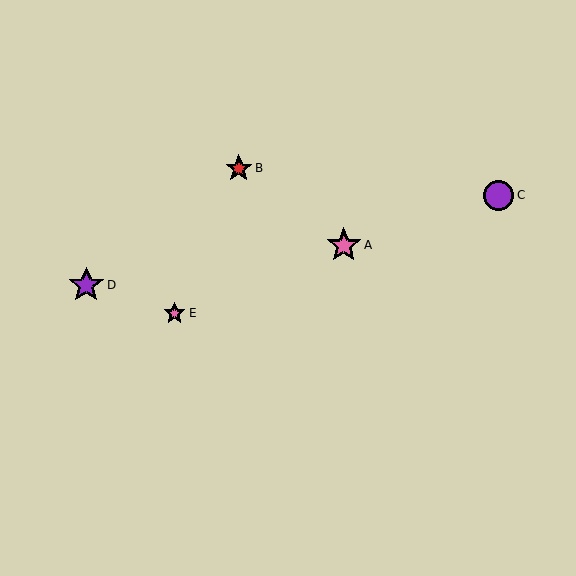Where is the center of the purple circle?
The center of the purple circle is at (499, 195).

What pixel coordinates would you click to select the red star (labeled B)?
Click at (239, 168) to select the red star B.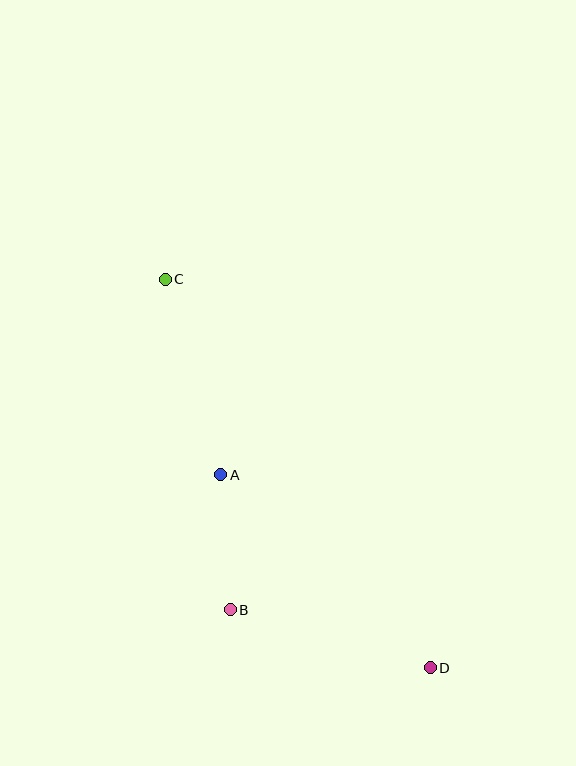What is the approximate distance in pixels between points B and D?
The distance between B and D is approximately 208 pixels.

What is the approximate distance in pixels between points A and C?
The distance between A and C is approximately 203 pixels.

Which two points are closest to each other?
Points A and B are closest to each other.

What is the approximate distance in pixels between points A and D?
The distance between A and D is approximately 285 pixels.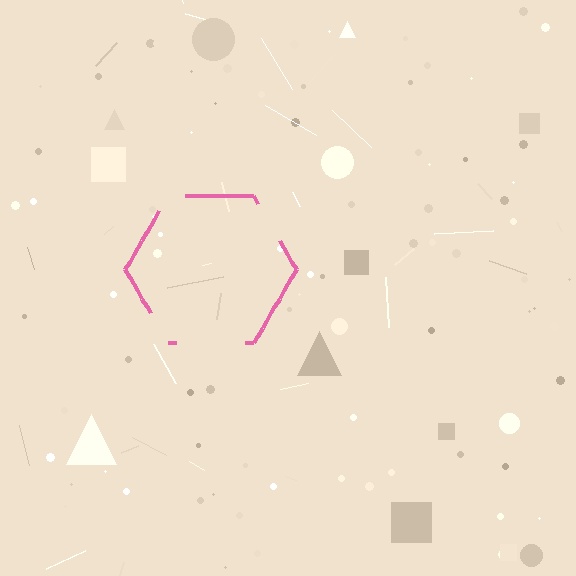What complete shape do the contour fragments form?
The contour fragments form a hexagon.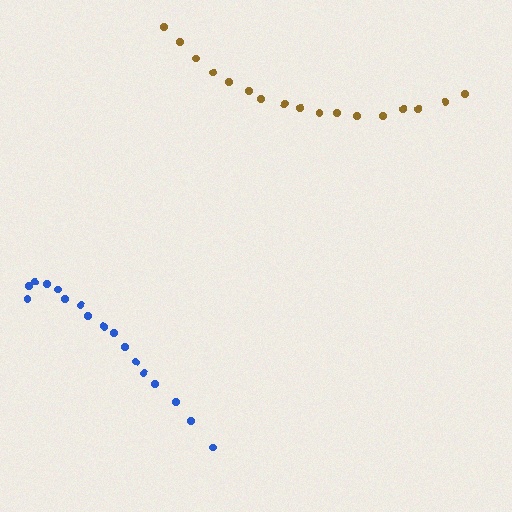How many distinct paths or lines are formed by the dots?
There are 2 distinct paths.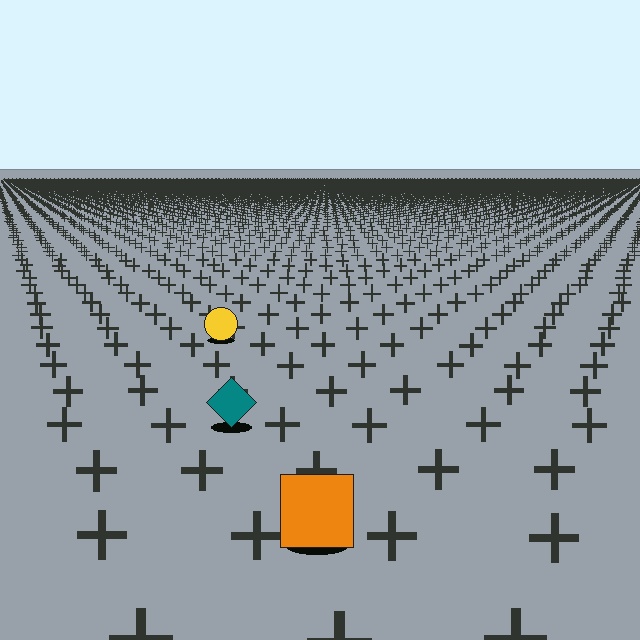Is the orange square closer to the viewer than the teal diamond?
Yes. The orange square is closer — you can tell from the texture gradient: the ground texture is coarser near it.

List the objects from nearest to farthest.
From nearest to farthest: the orange square, the teal diamond, the yellow circle.